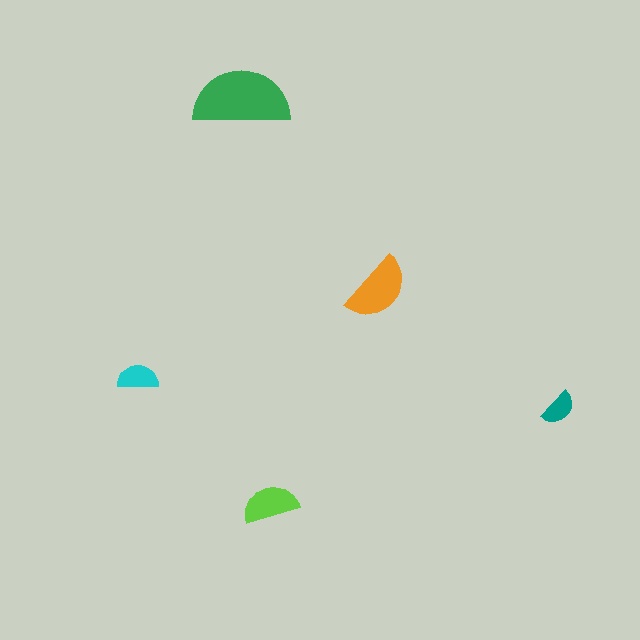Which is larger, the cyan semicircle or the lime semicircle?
The lime one.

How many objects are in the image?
There are 5 objects in the image.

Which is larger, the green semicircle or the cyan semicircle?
The green one.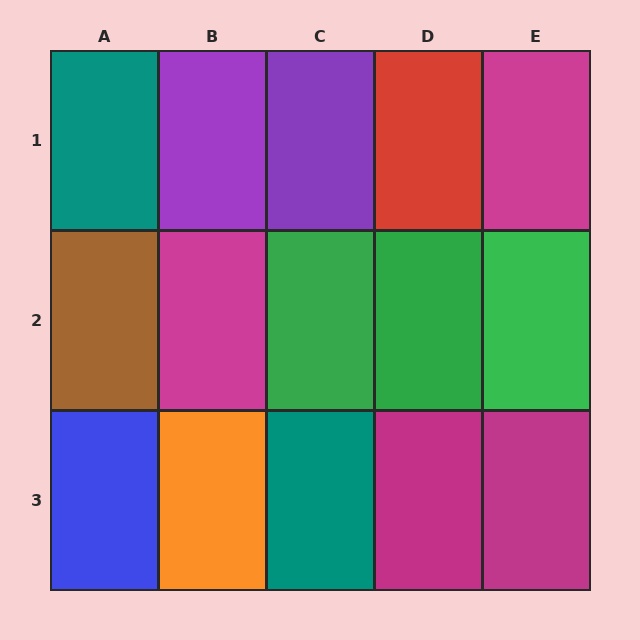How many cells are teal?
2 cells are teal.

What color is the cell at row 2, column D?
Green.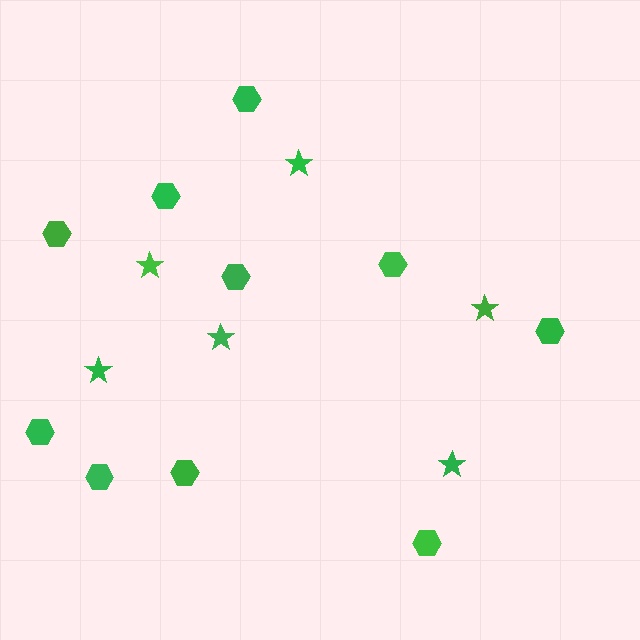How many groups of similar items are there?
There are 2 groups: one group of stars (6) and one group of hexagons (10).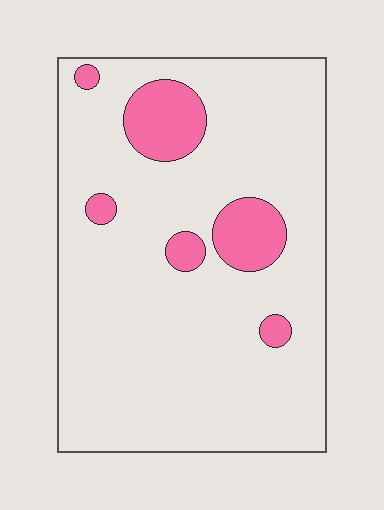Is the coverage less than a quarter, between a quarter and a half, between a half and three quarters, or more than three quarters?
Less than a quarter.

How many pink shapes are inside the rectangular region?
6.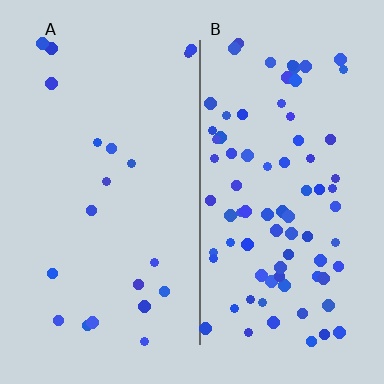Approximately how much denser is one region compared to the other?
Approximately 4.0× — region B over region A.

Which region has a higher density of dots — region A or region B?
B (the right).